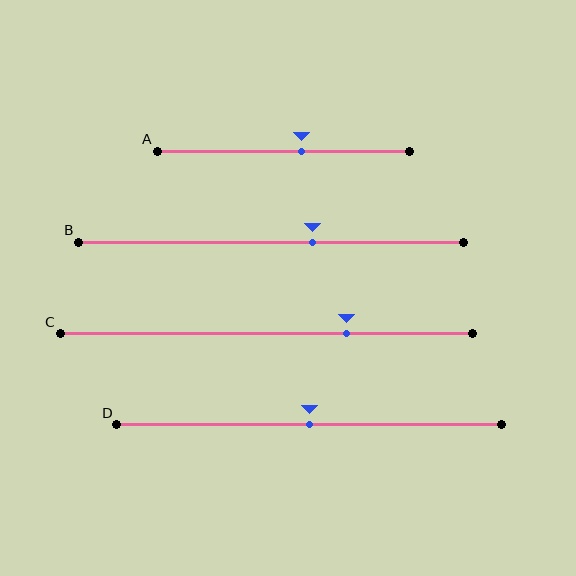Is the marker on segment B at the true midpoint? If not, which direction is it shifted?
No, the marker on segment B is shifted to the right by about 11% of the segment length.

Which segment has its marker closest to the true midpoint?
Segment D has its marker closest to the true midpoint.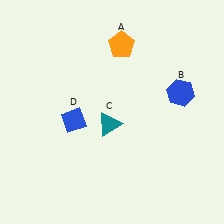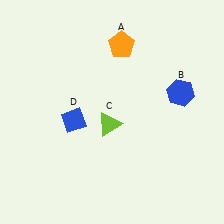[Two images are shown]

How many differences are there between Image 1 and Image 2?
There is 1 difference between the two images.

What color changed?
The triangle (C) changed from teal in Image 1 to lime in Image 2.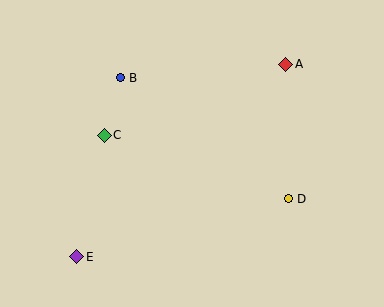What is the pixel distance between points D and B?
The distance between D and B is 207 pixels.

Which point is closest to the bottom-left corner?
Point E is closest to the bottom-left corner.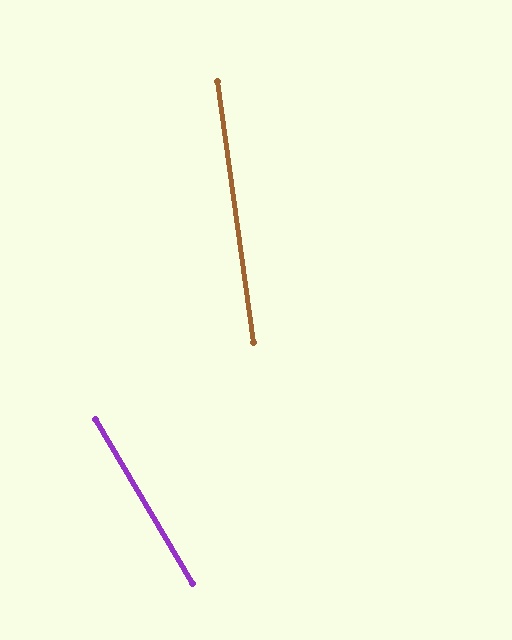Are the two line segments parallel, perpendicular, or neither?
Neither parallel nor perpendicular — they differ by about 23°.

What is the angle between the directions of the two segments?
Approximately 23 degrees.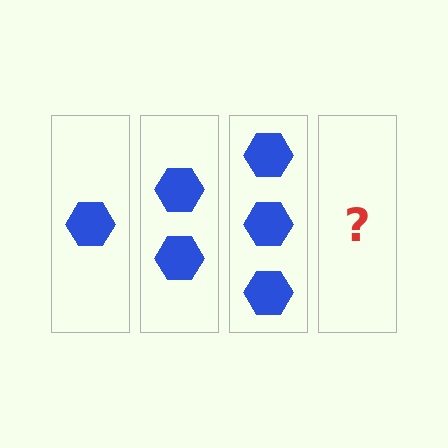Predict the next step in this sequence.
The next step is 4 hexagons.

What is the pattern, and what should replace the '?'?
The pattern is that each step adds one more hexagon. The '?' should be 4 hexagons.